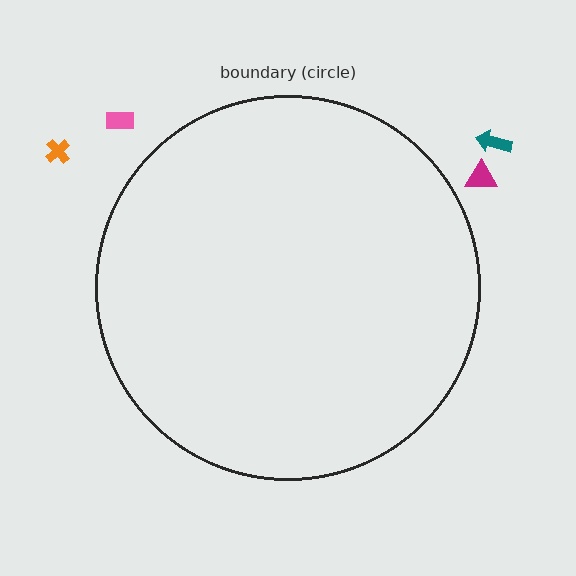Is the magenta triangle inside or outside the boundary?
Outside.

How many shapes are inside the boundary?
0 inside, 4 outside.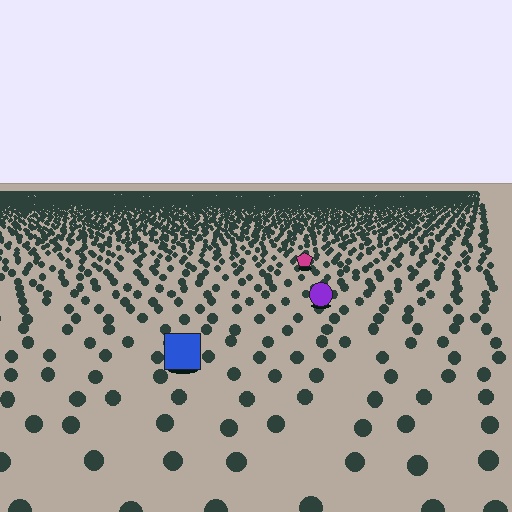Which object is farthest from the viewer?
The magenta pentagon is farthest from the viewer. It appears smaller and the ground texture around it is denser.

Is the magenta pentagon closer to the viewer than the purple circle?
No. The purple circle is closer — you can tell from the texture gradient: the ground texture is coarser near it.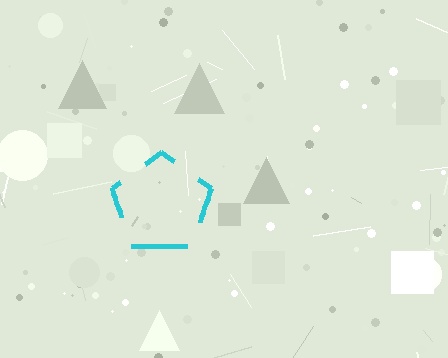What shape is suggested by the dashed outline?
The dashed outline suggests a pentagon.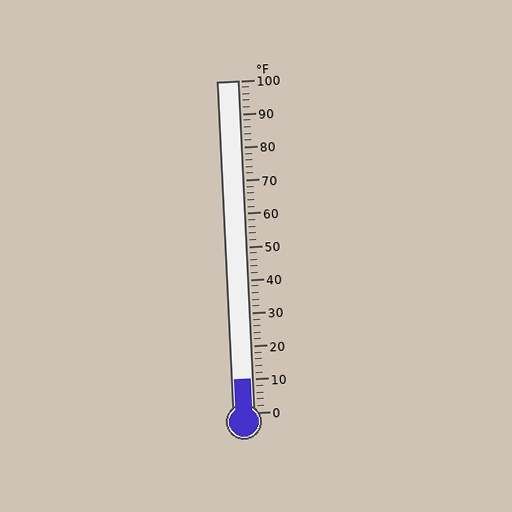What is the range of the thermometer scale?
The thermometer scale ranges from 0°F to 100°F.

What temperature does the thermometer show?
The thermometer shows approximately 10°F.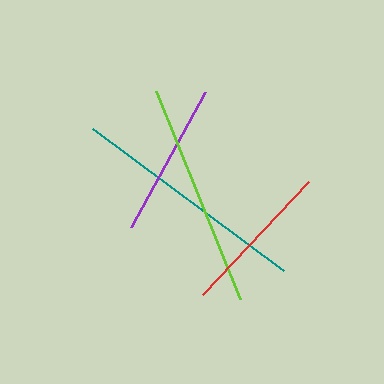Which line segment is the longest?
The teal line is the longest at approximately 238 pixels.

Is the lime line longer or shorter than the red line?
The lime line is longer than the red line.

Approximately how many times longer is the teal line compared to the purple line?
The teal line is approximately 1.5 times the length of the purple line.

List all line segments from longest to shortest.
From longest to shortest: teal, lime, red, purple.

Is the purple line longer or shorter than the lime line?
The lime line is longer than the purple line.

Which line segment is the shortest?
The purple line is the shortest at approximately 154 pixels.